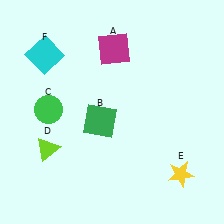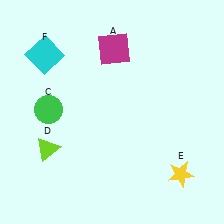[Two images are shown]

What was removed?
The green square (B) was removed in Image 2.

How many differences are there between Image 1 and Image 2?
There is 1 difference between the two images.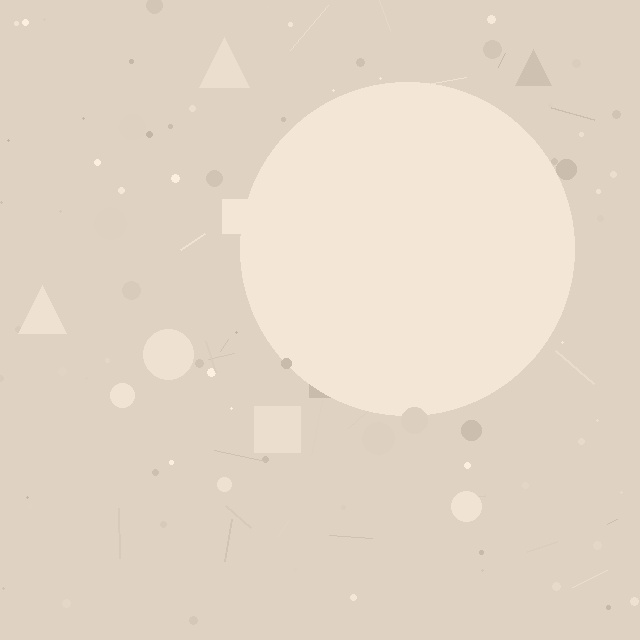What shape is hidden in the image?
A circle is hidden in the image.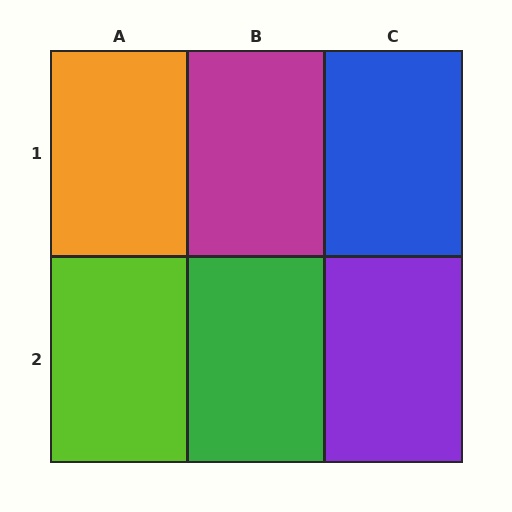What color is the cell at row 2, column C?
Purple.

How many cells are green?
1 cell is green.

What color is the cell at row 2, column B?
Green.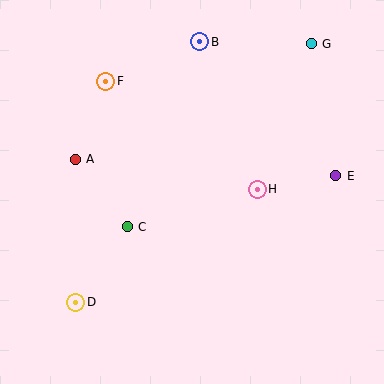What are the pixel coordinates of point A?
Point A is at (75, 159).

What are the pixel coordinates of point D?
Point D is at (76, 302).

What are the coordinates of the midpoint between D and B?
The midpoint between D and B is at (138, 172).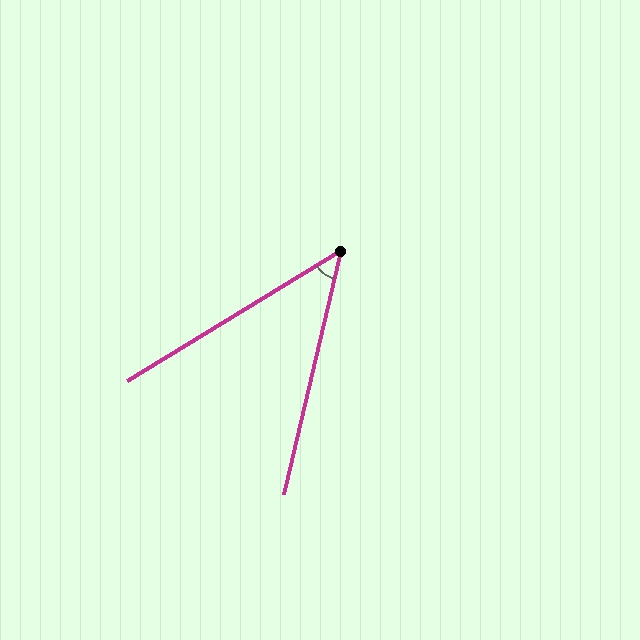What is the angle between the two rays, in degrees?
Approximately 45 degrees.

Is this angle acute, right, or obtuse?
It is acute.